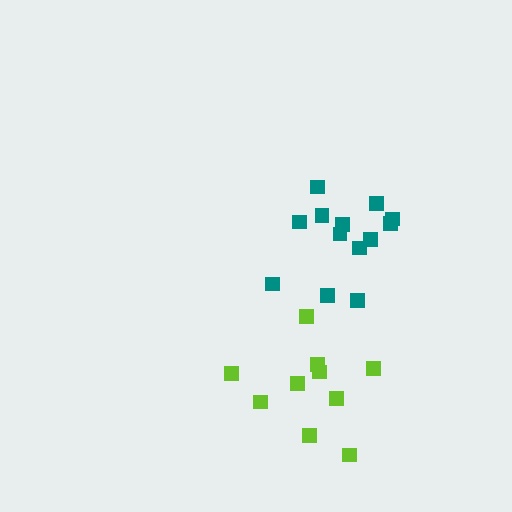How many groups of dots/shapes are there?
There are 2 groups.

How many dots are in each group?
Group 1: 10 dots, Group 2: 13 dots (23 total).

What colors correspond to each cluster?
The clusters are colored: lime, teal.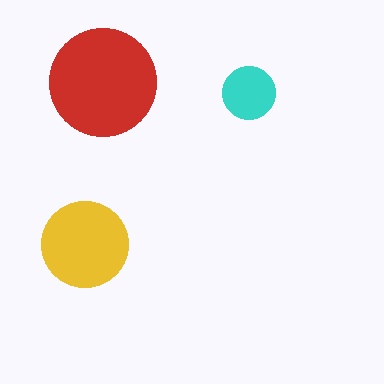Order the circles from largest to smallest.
the red one, the yellow one, the cyan one.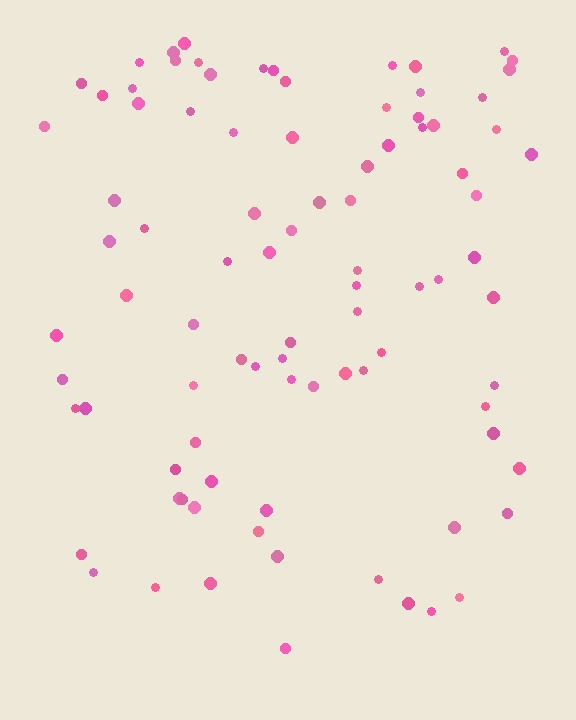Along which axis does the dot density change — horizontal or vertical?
Vertical.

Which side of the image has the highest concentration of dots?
The top.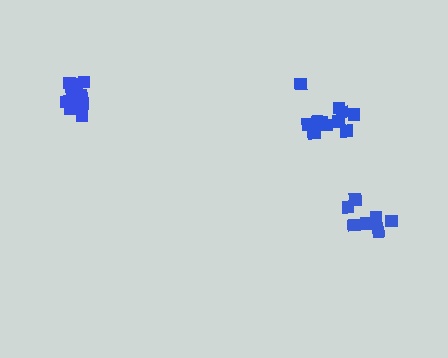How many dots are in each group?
Group 1: 8 dots, Group 2: 12 dots, Group 3: 11 dots (31 total).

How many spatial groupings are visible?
There are 3 spatial groupings.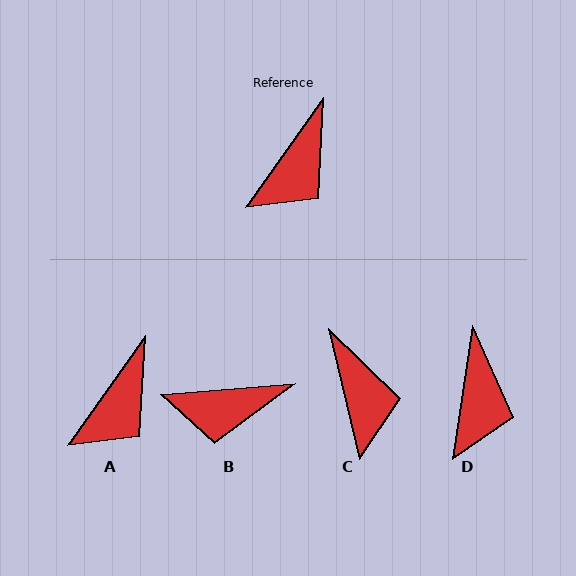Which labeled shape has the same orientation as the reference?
A.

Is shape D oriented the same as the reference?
No, it is off by about 27 degrees.